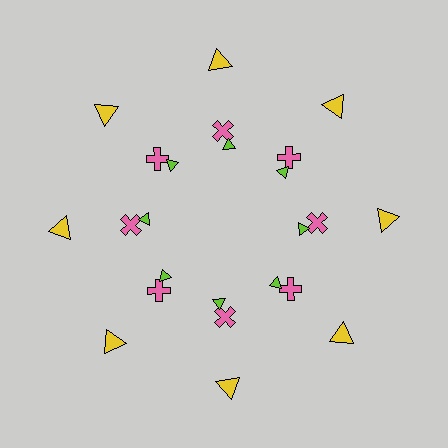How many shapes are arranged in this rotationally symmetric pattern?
There are 24 shapes, arranged in 8 groups of 3.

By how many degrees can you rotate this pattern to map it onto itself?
The pattern maps onto itself every 45 degrees of rotation.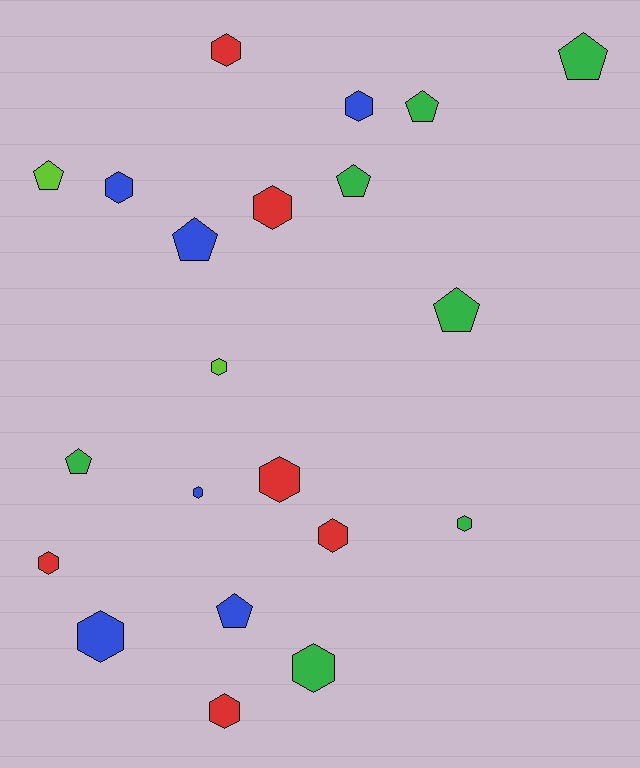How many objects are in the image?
There are 21 objects.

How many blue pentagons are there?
There are 2 blue pentagons.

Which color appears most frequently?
Green, with 7 objects.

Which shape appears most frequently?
Hexagon, with 13 objects.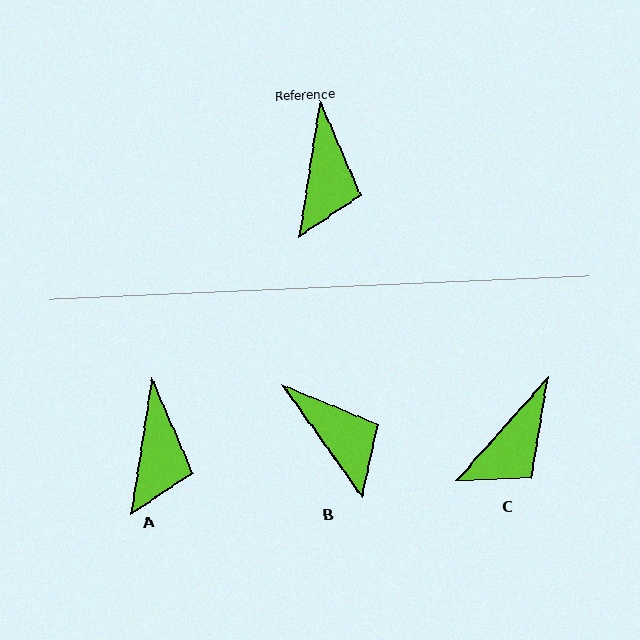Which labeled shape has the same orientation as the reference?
A.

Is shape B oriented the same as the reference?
No, it is off by about 44 degrees.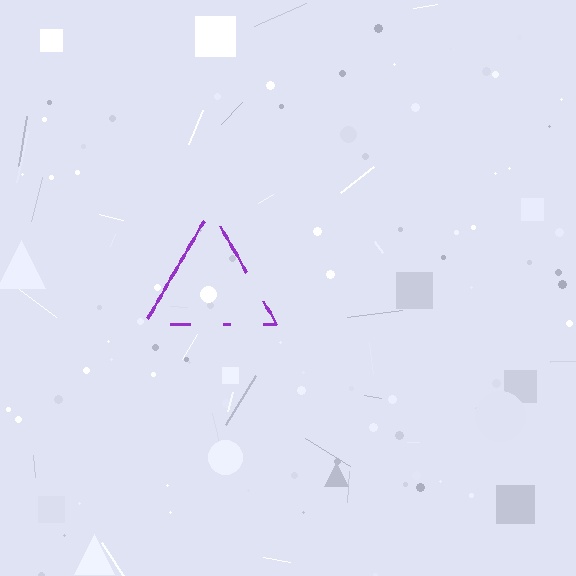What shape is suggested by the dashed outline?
The dashed outline suggests a triangle.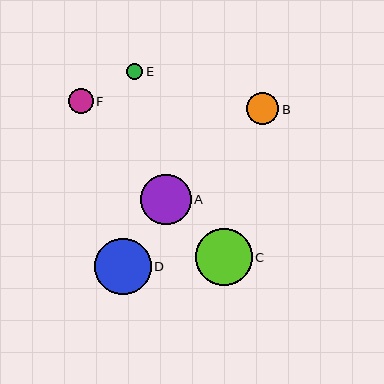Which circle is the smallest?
Circle E is the smallest with a size of approximately 16 pixels.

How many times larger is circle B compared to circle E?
Circle B is approximately 2.0 times the size of circle E.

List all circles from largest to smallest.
From largest to smallest: C, D, A, B, F, E.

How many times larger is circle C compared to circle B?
Circle C is approximately 1.8 times the size of circle B.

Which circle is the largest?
Circle C is the largest with a size of approximately 57 pixels.